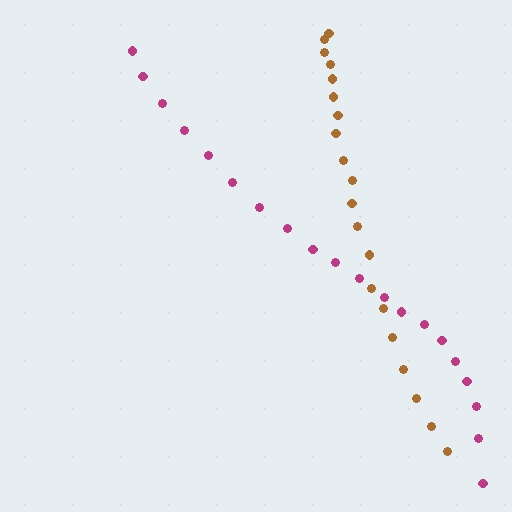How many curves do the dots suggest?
There are 2 distinct paths.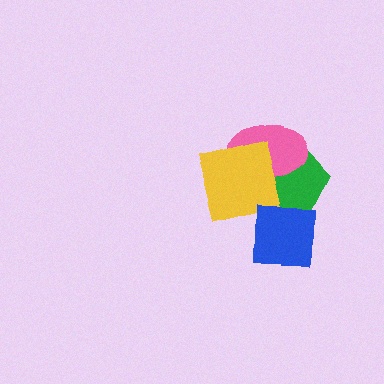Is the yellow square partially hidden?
Yes, it is partially covered by another shape.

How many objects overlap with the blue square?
2 objects overlap with the blue square.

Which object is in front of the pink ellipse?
The yellow square is in front of the pink ellipse.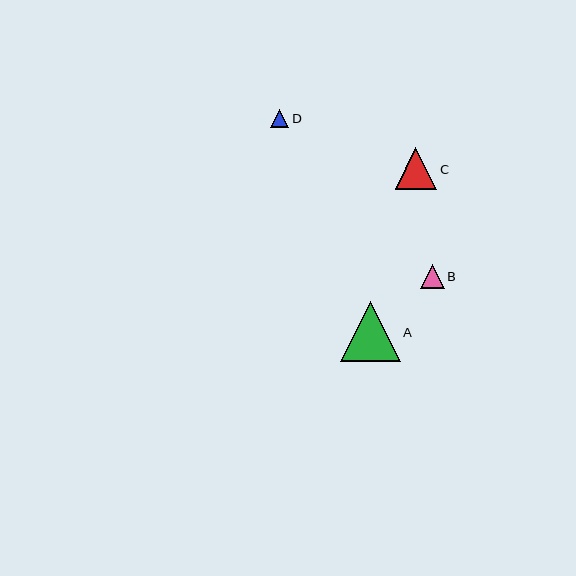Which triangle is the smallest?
Triangle D is the smallest with a size of approximately 18 pixels.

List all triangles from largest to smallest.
From largest to smallest: A, C, B, D.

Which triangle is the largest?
Triangle A is the largest with a size of approximately 60 pixels.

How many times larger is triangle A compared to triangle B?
Triangle A is approximately 2.5 times the size of triangle B.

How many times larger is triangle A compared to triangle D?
Triangle A is approximately 3.3 times the size of triangle D.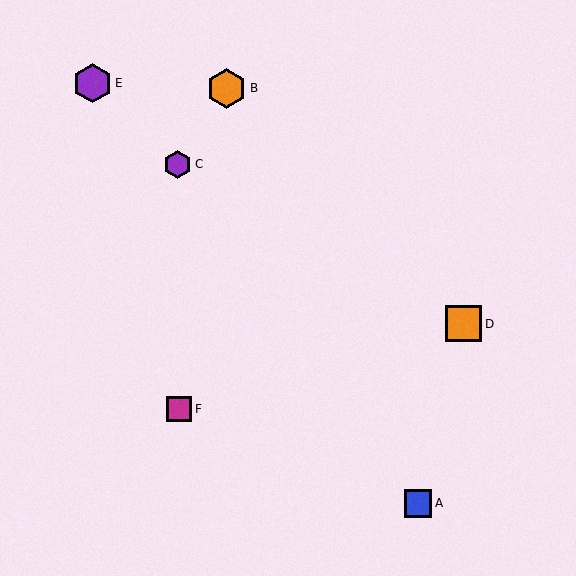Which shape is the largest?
The orange hexagon (labeled B) is the largest.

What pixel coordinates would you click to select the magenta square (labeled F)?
Click at (179, 409) to select the magenta square F.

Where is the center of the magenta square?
The center of the magenta square is at (179, 409).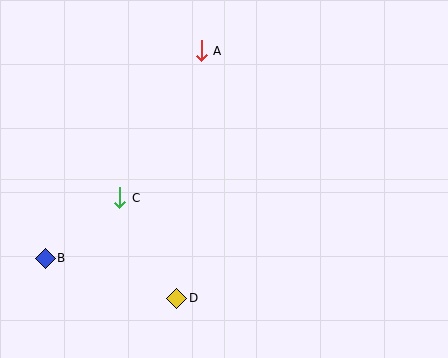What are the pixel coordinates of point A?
Point A is at (201, 51).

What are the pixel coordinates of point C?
Point C is at (120, 198).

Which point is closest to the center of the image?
Point C at (120, 198) is closest to the center.